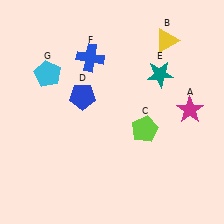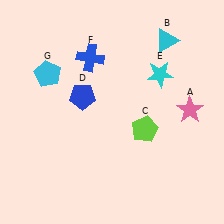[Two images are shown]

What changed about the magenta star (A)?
In Image 1, A is magenta. In Image 2, it changed to pink.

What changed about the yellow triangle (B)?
In Image 1, B is yellow. In Image 2, it changed to cyan.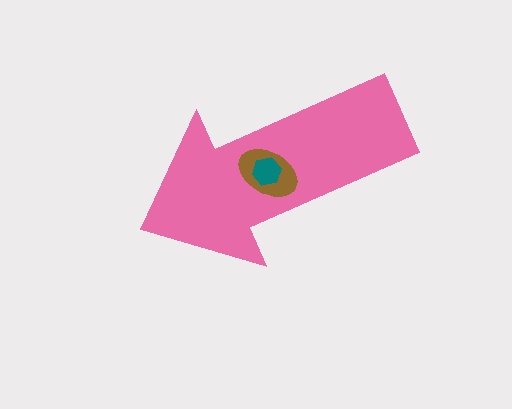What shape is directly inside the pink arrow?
The brown ellipse.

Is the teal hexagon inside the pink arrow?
Yes.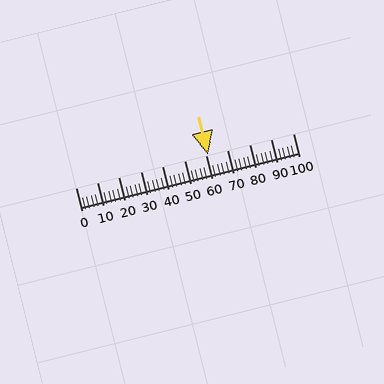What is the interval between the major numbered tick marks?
The major tick marks are spaced 10 units apart.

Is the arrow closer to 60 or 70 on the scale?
The arrow is closer to 60.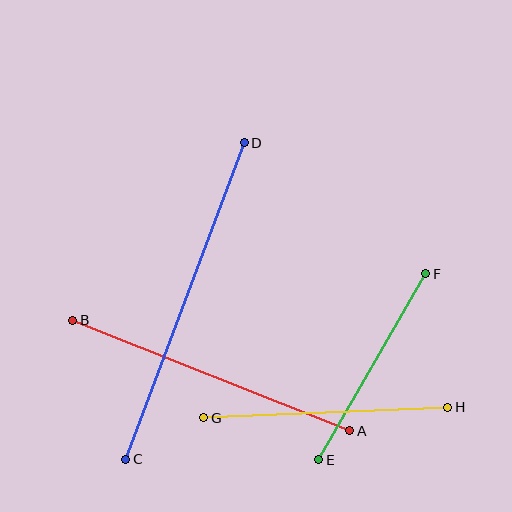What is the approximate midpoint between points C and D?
The midpoint is at approximately (185, 301) pixels.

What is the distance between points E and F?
The distance is approximately 215 pixels.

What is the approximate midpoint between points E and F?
The midpoint is at approximately (372, 367) pixels.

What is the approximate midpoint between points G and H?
The midpoint is at approximately (326, 412) pixels.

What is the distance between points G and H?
The distance is approximately 244 pixels.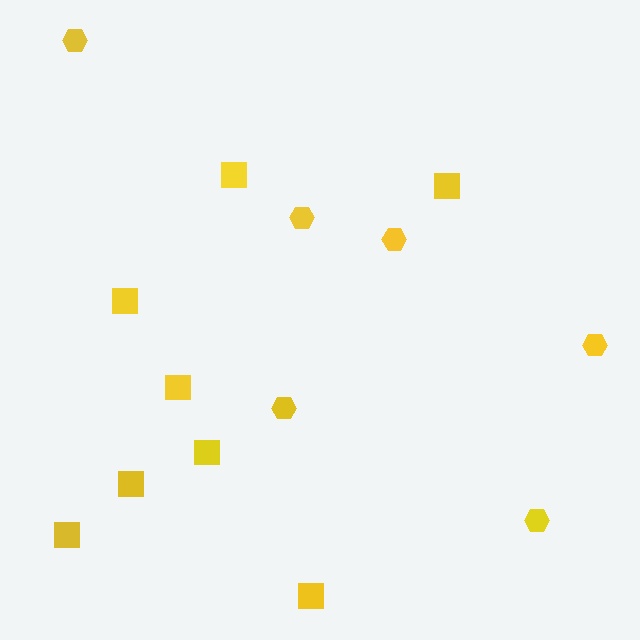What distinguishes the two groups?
There are 2 groups: one group of hexagons (6) and one group of squares (8).